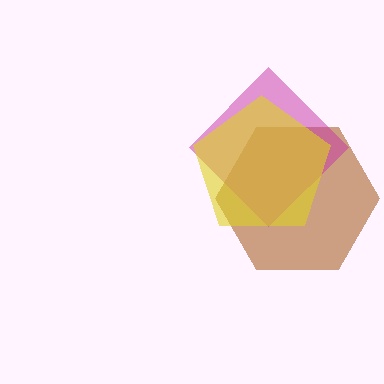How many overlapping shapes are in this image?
There are 3 overlapping shapes in the image.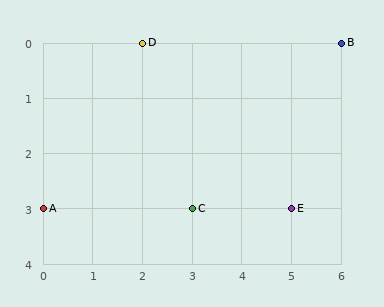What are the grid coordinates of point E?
Point E is at grid coordinates (5, 3).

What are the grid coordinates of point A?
Point A is at grid coordinates (0, 3).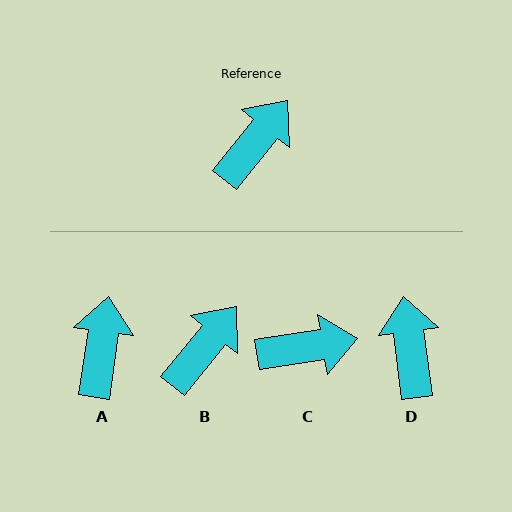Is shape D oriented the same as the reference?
No, it is off by about 46 degrees.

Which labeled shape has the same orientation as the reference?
B.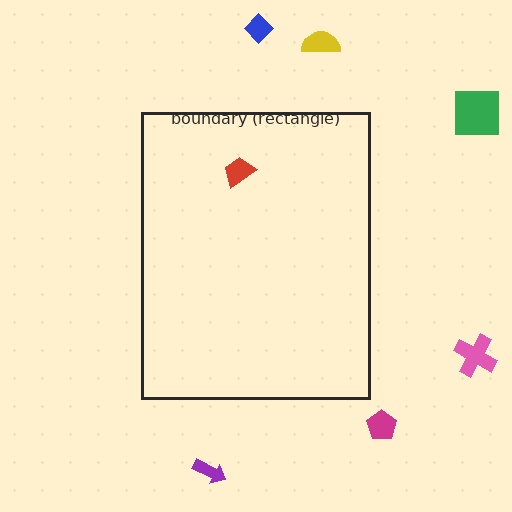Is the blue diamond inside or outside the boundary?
Outside.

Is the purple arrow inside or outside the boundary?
Outside.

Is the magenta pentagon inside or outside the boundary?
Outside.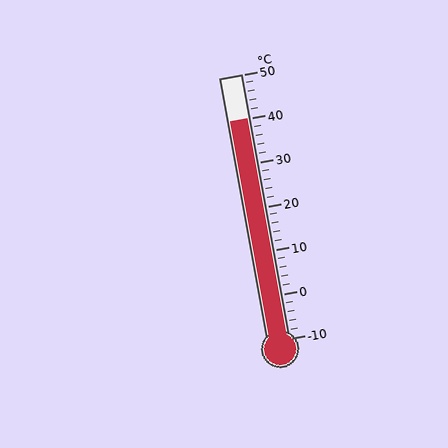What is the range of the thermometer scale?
The thermometer scale ranges from -10°C to 50°C.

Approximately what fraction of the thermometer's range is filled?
The thermometer is filled to approximately 85% of its range.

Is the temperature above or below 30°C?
The temperature is above 30°C.